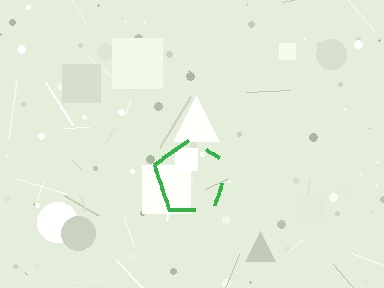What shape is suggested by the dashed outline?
The dashed outline suggests a pentagon.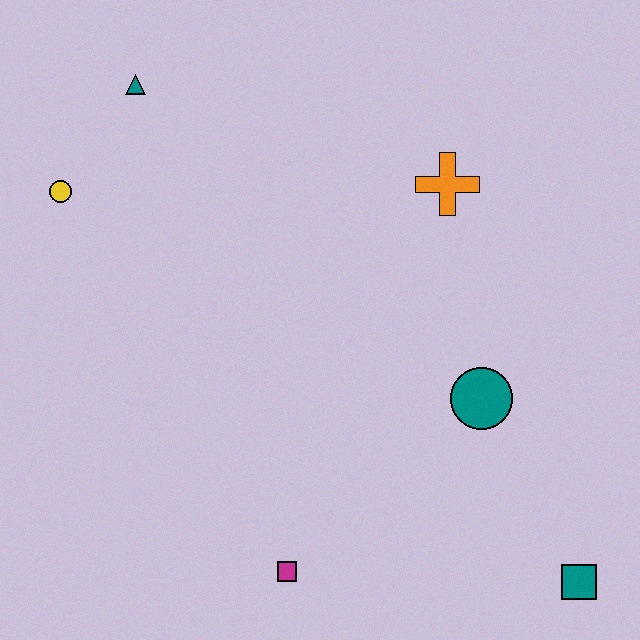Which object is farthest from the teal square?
The teal triangle is farthest from the teal square.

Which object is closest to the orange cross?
The teal circle is closest to the orange cross.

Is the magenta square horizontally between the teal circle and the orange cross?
No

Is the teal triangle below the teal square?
No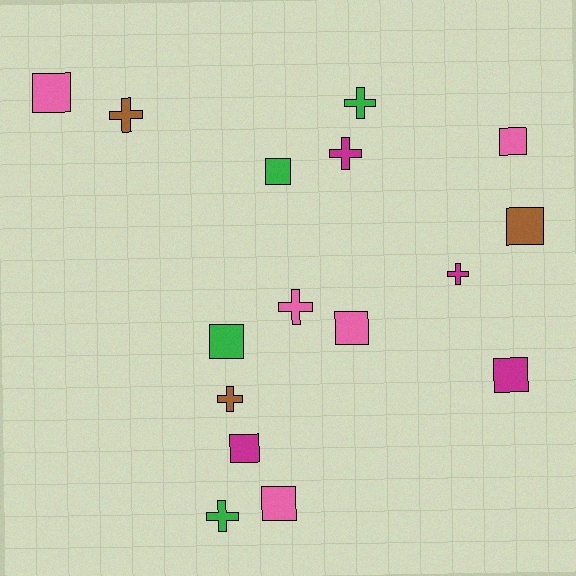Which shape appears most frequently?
Square, with 9 objects.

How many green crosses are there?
There are 2 green crosses.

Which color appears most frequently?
Pink, with 5 objects.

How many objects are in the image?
There are 16 objects.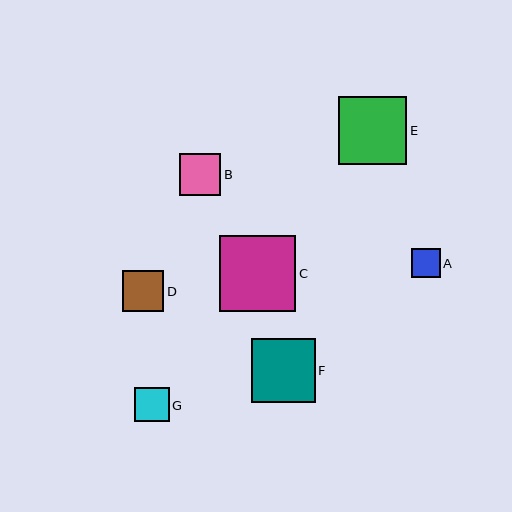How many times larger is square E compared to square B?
Square E is approximately 1.6 times the size of square B.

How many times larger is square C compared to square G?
Square C is approximately 2.2 times the size of square G.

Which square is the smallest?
Square A is the smallest with a size of approximately 29 pixels.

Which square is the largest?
Square C is the largest with a size of approximately 77 pixels.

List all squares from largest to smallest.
From largest to smallest: C, E, F, B, D, G, A.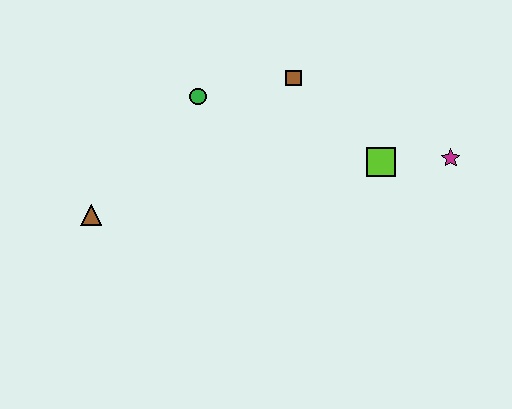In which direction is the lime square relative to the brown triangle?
The lime square is to the right of the brown triangle.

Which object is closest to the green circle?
The brown square is closest to the green circle.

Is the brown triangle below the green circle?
Yes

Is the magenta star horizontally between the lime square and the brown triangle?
No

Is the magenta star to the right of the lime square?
Yes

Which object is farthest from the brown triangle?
The magenta star is farthest from the brown triangle.